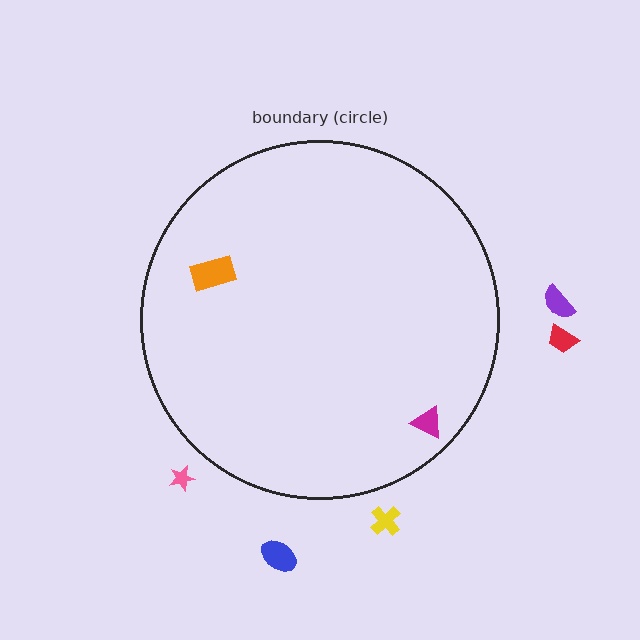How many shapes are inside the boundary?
2 inside, 5 outside.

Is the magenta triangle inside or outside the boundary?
Inside.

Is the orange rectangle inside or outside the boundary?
Inside.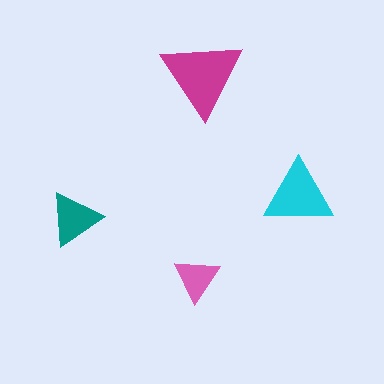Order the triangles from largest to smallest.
the magenta one, the cyan one, the teal one, the pink one.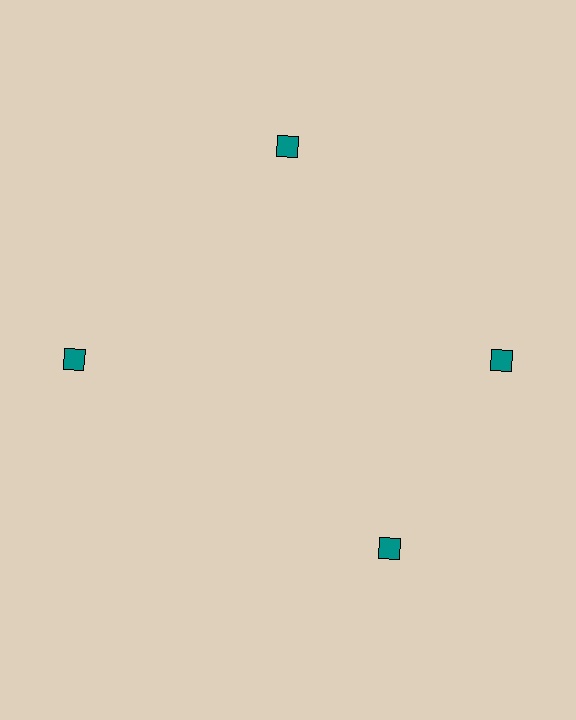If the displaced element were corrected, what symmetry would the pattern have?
It would have 4-fold rotational symmetry — the pattern would map onto itself every 90 degrees.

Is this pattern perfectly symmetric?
No. The 4 teal diamonds are arranged in a ring, but one element near the 6 o'clock position is rotated out of alignment along the ring, breaking the 4-fold rotational symmetry.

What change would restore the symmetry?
The symmetry would be restored by rotating it back into even spacing with its neighbors so that all 4 diamonds sit at equal angles and equal distance from the center.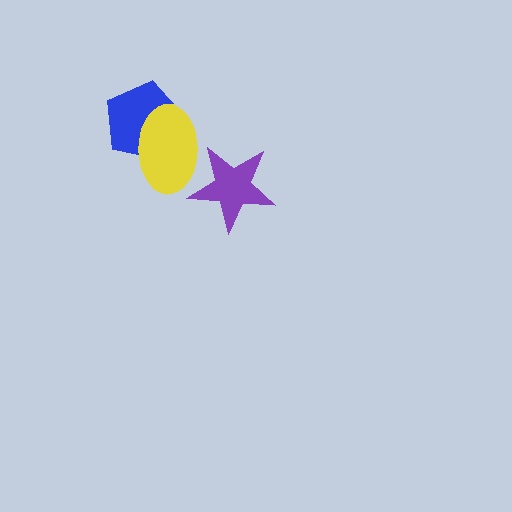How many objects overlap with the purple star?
1 object overlaps with the purple star.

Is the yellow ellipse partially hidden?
Yes, it is partially covered by another shape.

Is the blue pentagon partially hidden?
Yes, it is partially covered by another shape.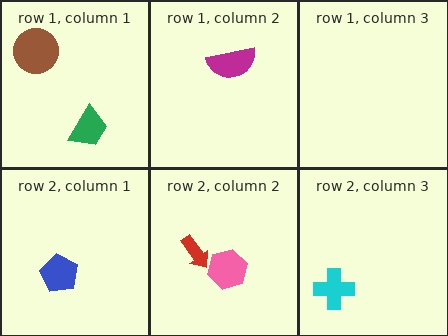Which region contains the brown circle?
The row 1, column 1 region.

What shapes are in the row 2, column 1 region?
The blue pentagon.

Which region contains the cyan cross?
The row 2, column 3 region.